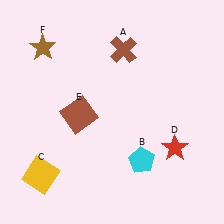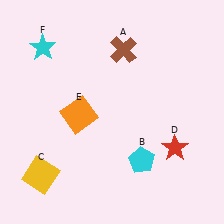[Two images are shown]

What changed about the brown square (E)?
In Image 1, E is brown. In Image 2, it changed to orange.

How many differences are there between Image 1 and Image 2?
There are 2 differences between the two images.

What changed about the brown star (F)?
In Image 1, F is brown. In Image 2, it changed to cyan.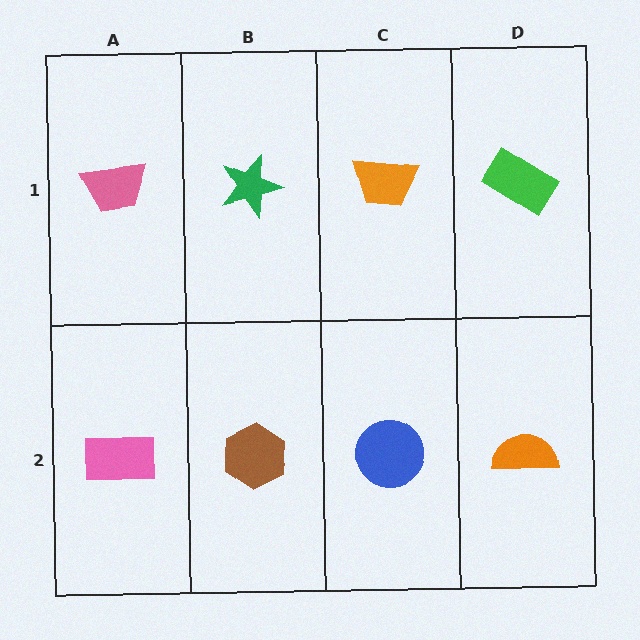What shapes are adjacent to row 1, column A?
A pink rectangle (row 2, column A), a green star (row 1, column B).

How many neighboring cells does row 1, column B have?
3.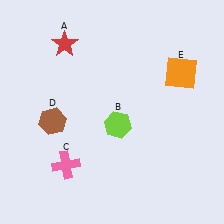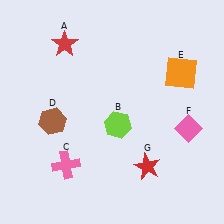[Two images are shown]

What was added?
A pink diamond (F), a red star (G) were added in Image 2.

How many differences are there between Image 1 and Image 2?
There are 2 differences between the two images.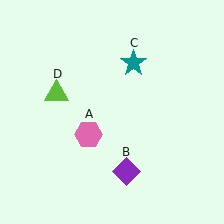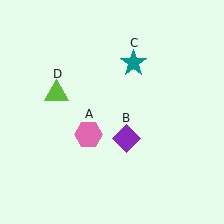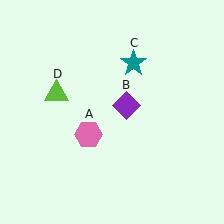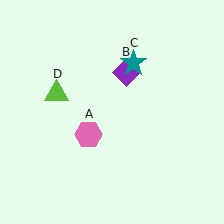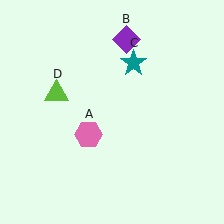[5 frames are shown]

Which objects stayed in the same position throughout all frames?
Pink hexagon (object A) and teal star (object C) and lime triangle (object D) remained stationary.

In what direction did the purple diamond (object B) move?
The purple diamond (object B) moved up.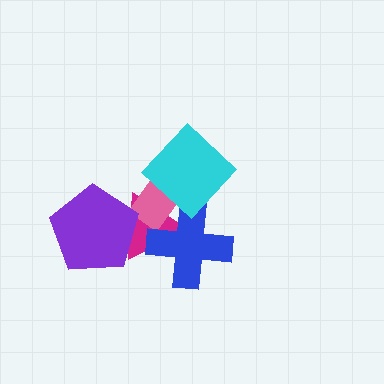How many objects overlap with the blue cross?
3 objects overlap with the blue cross.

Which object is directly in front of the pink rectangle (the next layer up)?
The blue cross is directly in front of the pink rectangle.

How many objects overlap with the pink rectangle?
3 objects overlap with the pink rectangle.